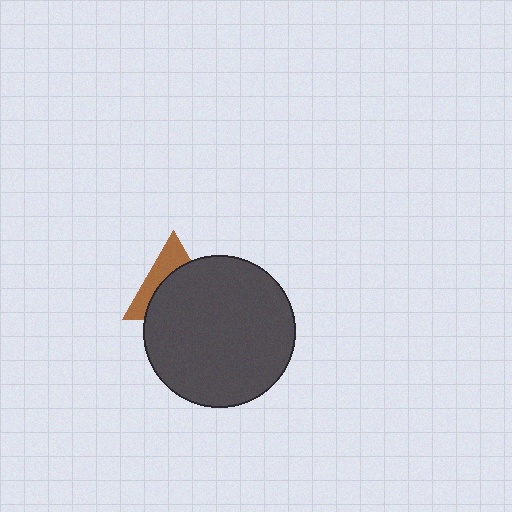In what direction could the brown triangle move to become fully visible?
The brown triangle could move up. That would shift it out from behind the dark gray circle entirely.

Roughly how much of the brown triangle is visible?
A small part of it is visible (roughly 38%).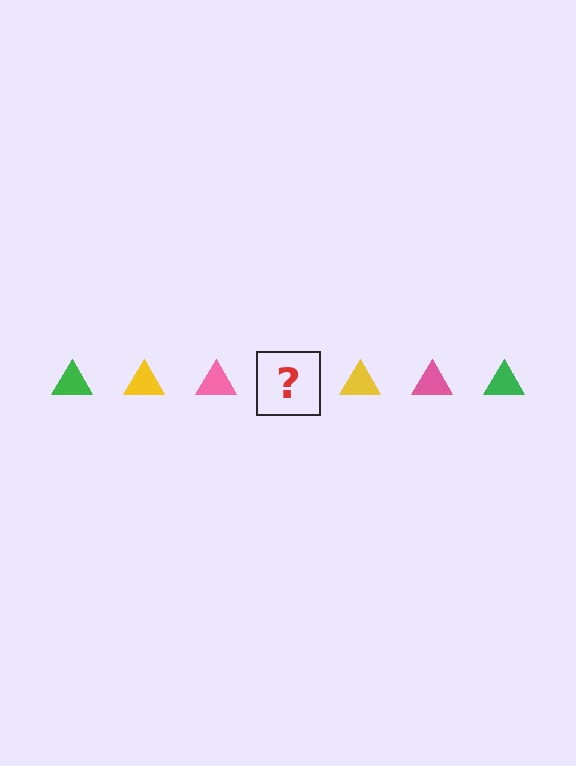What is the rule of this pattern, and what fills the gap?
The rule is that the pattern cycles through green, yellow, pink triangles. The gap should be filled with a green triangle.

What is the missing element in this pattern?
The missing element is a green triangle.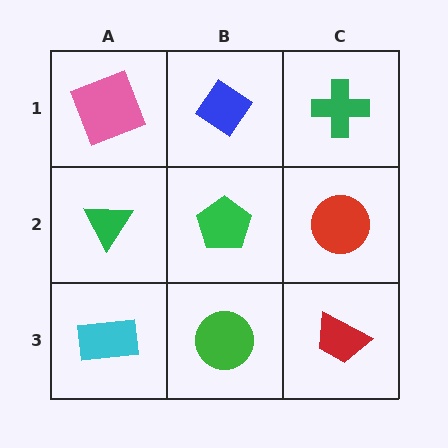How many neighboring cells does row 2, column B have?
4.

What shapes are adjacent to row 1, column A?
A green triangle (row 2, column A), a blue diamond (row 1, column B).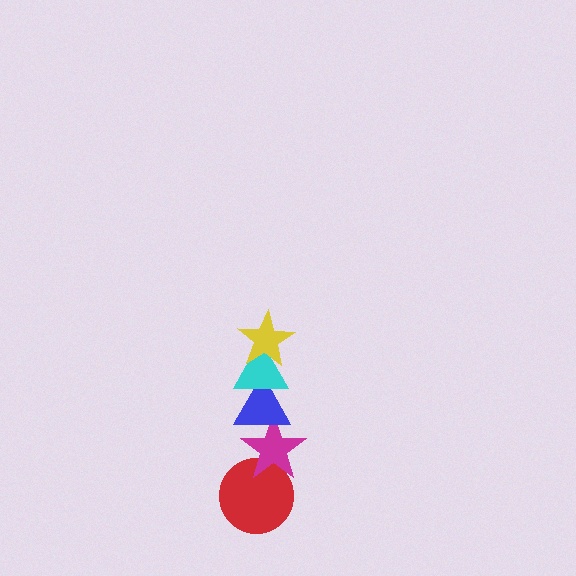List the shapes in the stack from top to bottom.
From top to bottom: the yellow star, the cyan triangle, the blue triangle, the magenta star, the red circle.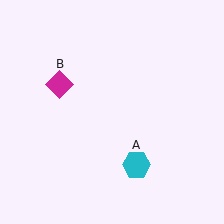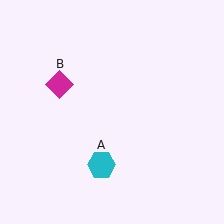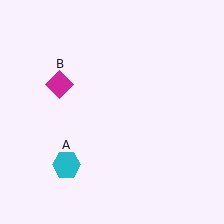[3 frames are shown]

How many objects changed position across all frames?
1 object changed position: cyan hexagon (object A).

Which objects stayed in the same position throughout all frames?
Magenta diamond (object B) remained stationary.